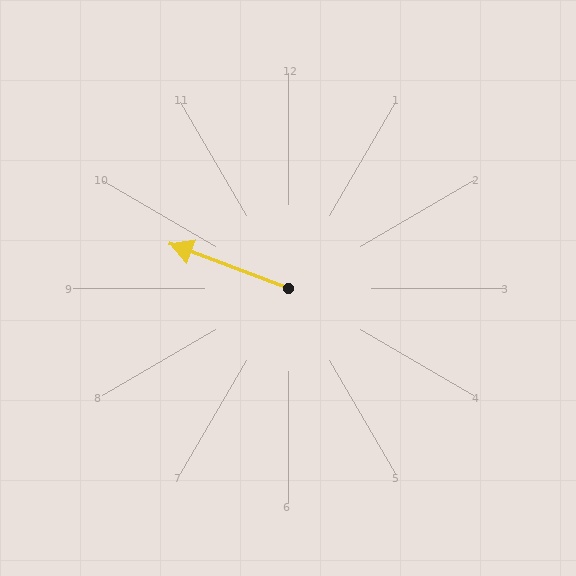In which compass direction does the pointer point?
West.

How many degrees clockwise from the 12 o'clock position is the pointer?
Approximately 291 degrees.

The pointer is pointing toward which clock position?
Roughly 10 o'clock.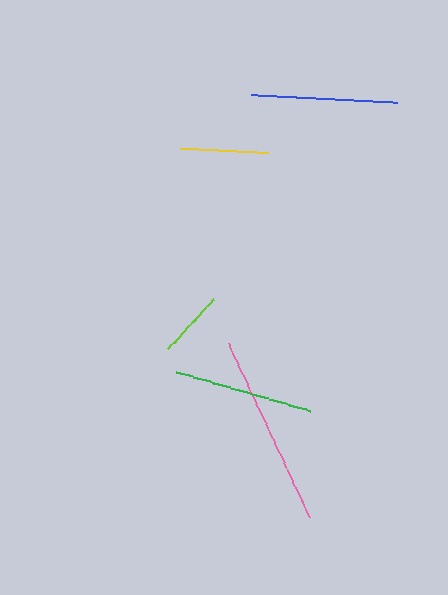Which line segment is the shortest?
The lime line is the shortest at approximately 67 pixels.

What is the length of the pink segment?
The pink segment is approximately 191 pixels long.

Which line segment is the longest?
The pink line is the longest at approximately 191 pixels.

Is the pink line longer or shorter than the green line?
The pink line is longer than the green line.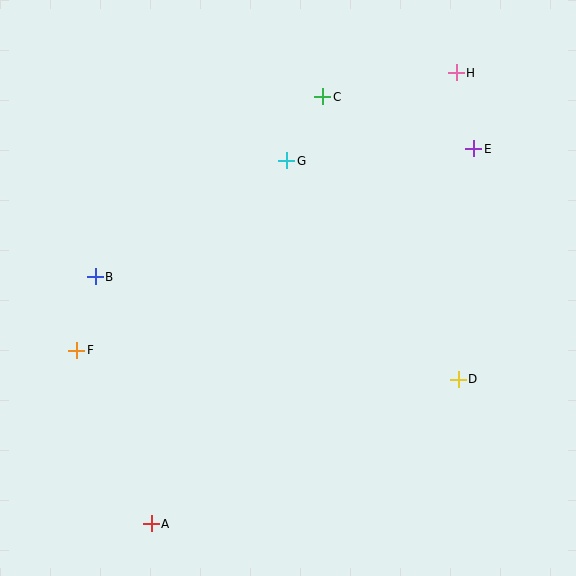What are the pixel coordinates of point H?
Point H is at (456, 73).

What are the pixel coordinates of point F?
Point F is at (77, 350).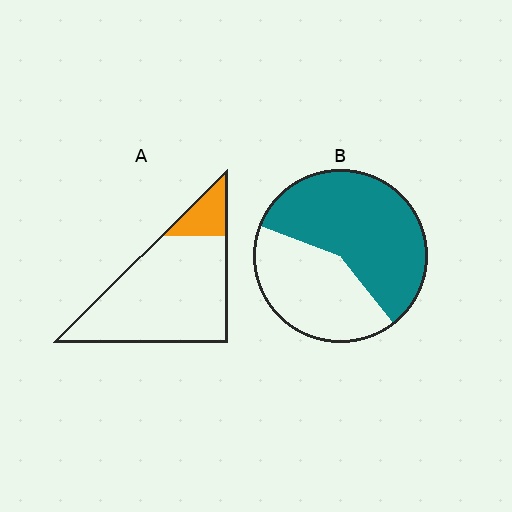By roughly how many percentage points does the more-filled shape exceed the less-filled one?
By roughly 45 percentage points (B over A).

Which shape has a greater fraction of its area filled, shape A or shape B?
Shape B.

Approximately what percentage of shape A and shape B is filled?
A is approximately 15% and B is approximately 60%.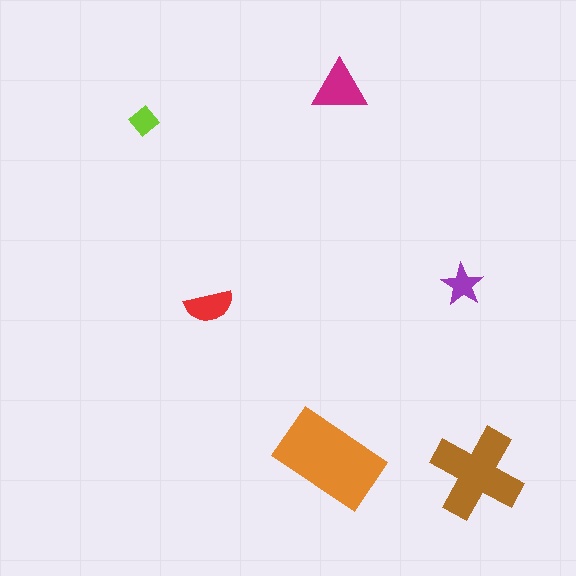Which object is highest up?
The magenta triangle is topmost.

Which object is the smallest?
The lime diamond.